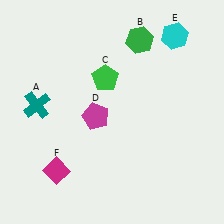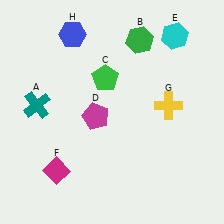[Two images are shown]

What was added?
A yellow cross (G), a blue hexagon (H) were added in Image 2.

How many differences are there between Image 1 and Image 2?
There are 2 differences between the two images.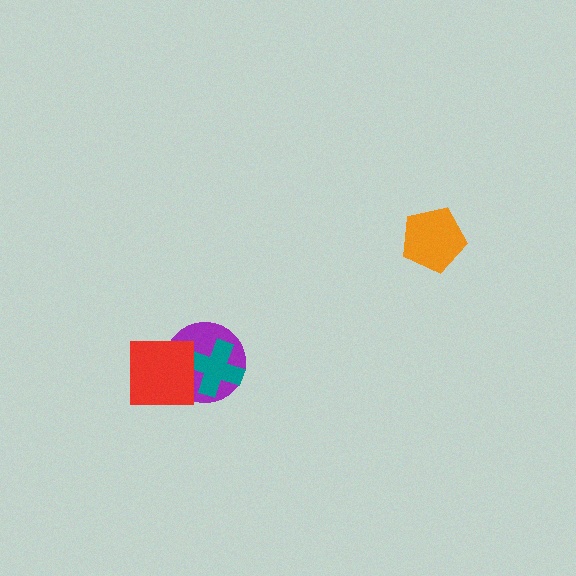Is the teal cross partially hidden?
Yes, it is partially covered by another shape.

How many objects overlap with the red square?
2 objects overlap with the red square.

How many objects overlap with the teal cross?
2 objects overlap with the teal cross.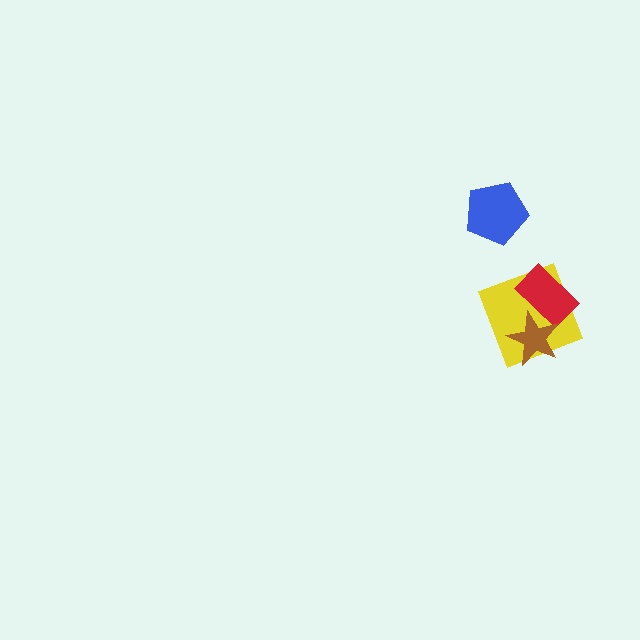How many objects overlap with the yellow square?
2 objects overlap with the yellow square.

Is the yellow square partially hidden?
Yes, it is partially covered by another shape.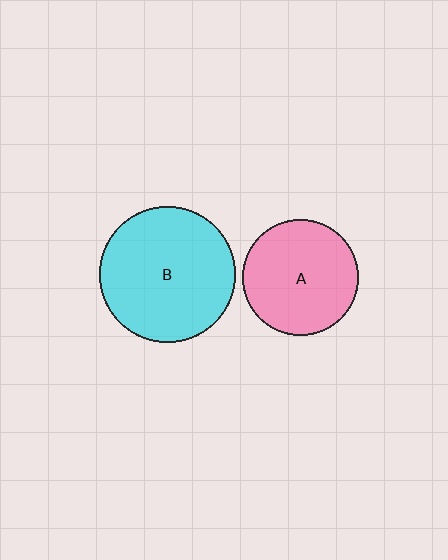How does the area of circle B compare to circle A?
Approximately 1.4 times.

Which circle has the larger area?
Circle B (cyan).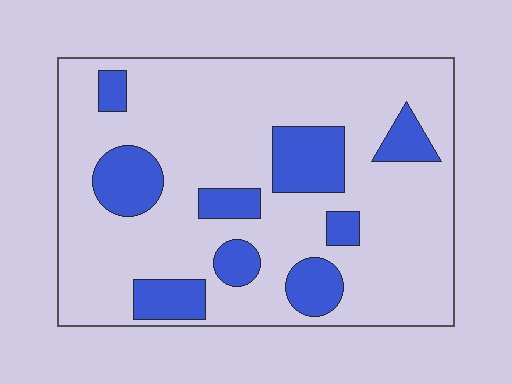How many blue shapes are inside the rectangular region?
9.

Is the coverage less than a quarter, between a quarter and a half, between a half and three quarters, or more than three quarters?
Less than a quarter.